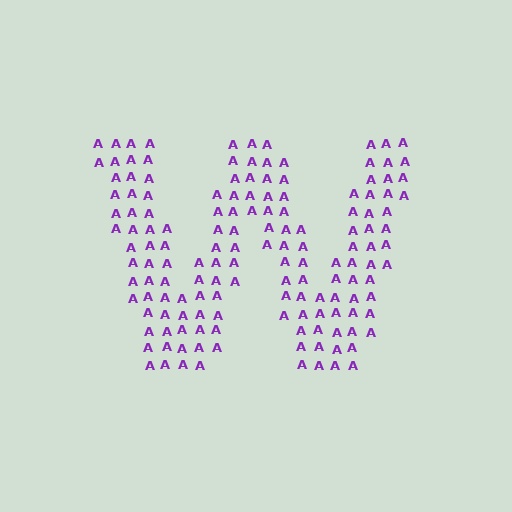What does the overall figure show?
The overall figure shows the letter W.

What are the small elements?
The small elements are letter A's.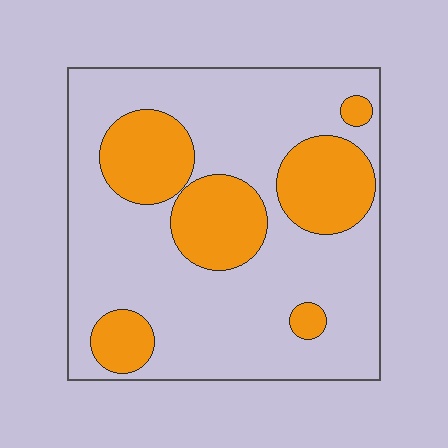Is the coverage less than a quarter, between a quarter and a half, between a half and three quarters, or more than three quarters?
Between a quarter and a half.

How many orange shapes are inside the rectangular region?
6.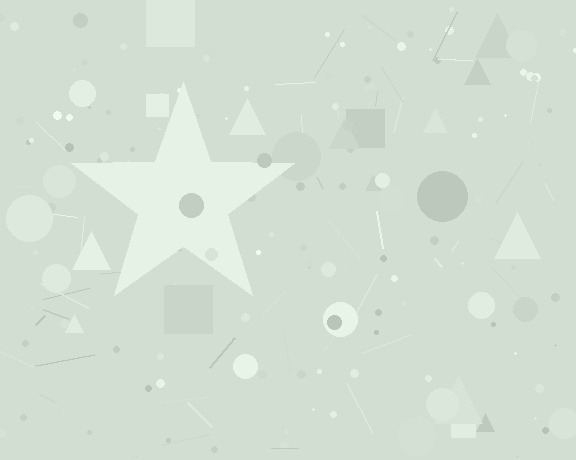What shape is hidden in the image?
A star is hidden in the image.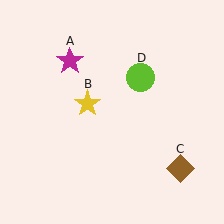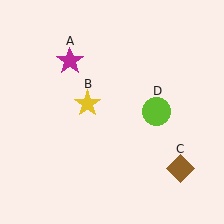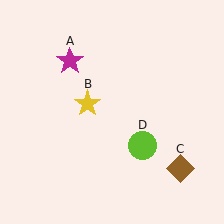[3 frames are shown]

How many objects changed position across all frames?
1 object changed position: lime circle (object D).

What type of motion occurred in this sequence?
The lime circle (object D) rotated clockwise around the center of the scene.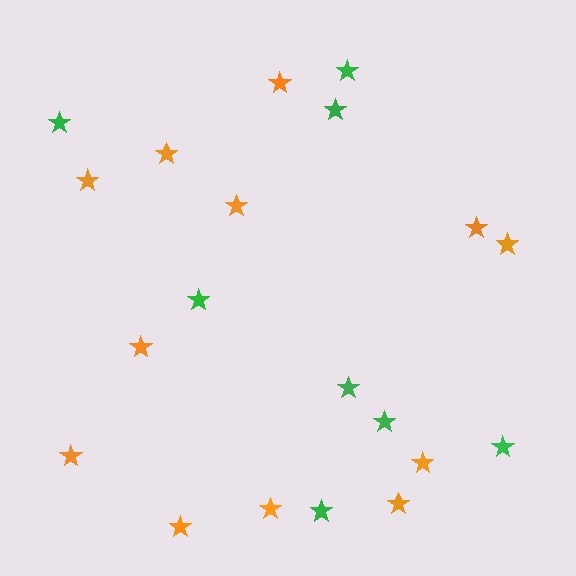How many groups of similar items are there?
There are 2 groups: one group of green stars (8) and one group of orange stars (12).